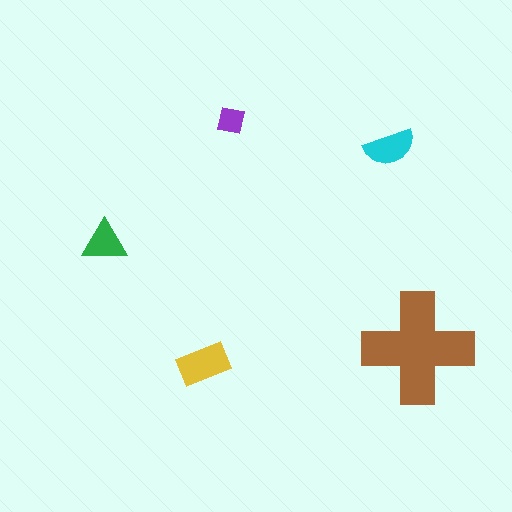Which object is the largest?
The brown cross.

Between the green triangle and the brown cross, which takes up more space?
The brown cross.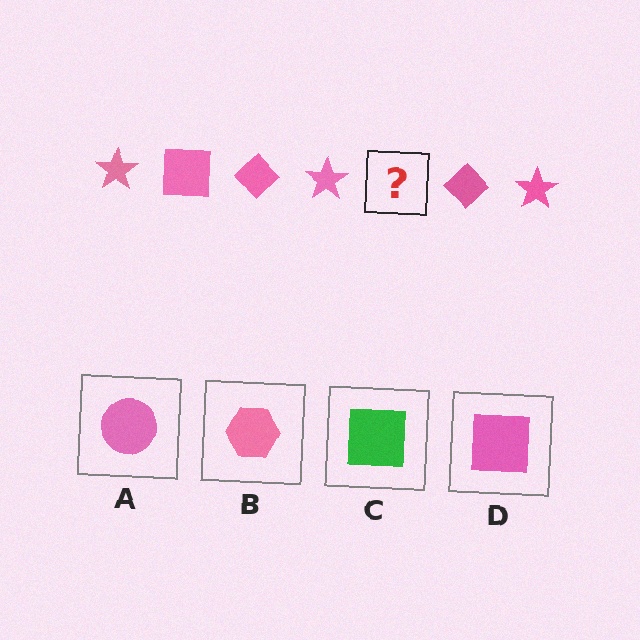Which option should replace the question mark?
Option D.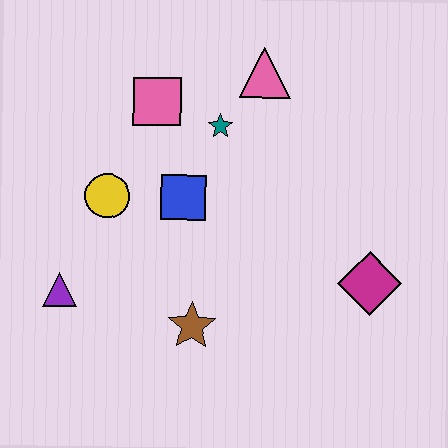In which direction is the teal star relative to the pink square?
The teal star is to the right of the pink square.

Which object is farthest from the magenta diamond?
The purple triangle is farthest from the magenta diamond.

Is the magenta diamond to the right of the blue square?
Yes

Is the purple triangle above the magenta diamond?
No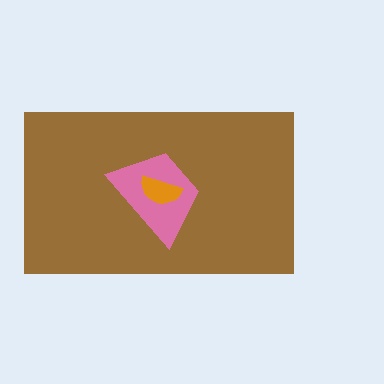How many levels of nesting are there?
3.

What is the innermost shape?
The orange semicircle.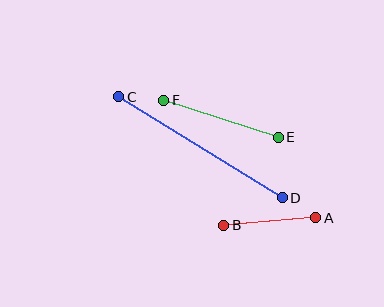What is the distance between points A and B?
The distance is approximately 93 pixels.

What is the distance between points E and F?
The distance is approximately 120 pixels.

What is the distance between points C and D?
The distance is approximately 192 pixels.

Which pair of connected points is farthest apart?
Points C and D are farthest apart.